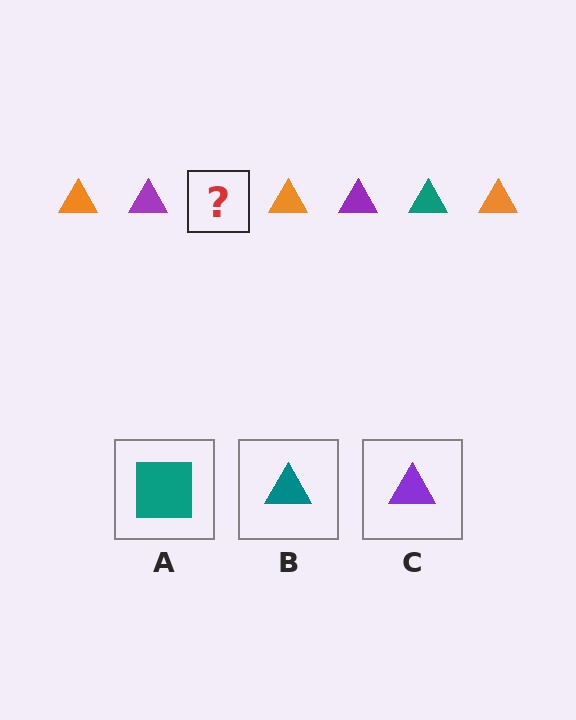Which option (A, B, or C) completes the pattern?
B.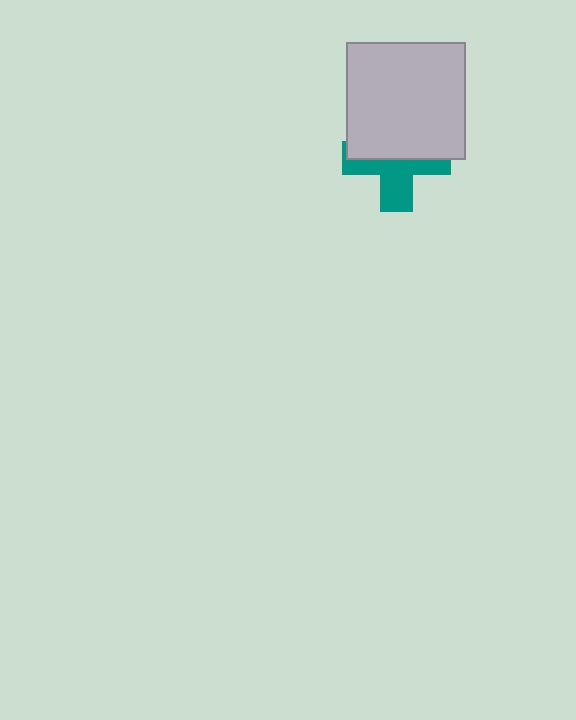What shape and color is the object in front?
The object in front is a light gray rectangle.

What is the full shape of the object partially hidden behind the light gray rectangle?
The partially hidden object is a teal cross.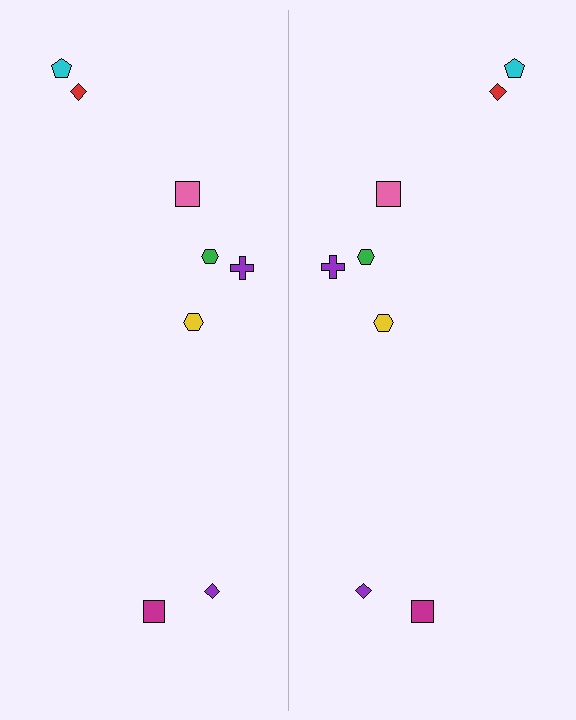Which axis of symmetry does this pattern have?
The pattern has a vertical axis of symmetry running through the center of the image.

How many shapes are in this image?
There are 16 shapes in this image.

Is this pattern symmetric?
Yes, this pattern has bilateral (reflection) symmetry.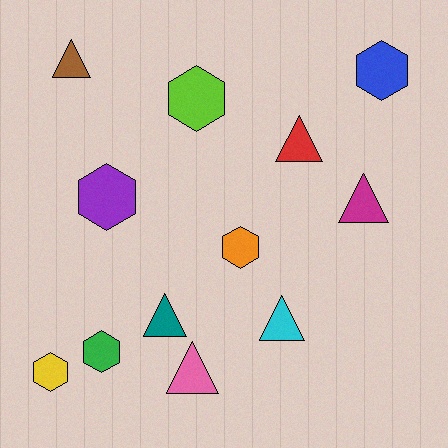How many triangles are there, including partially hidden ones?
There are 6 triangles.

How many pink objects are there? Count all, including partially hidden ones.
There is 1 pink object.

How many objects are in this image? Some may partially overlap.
There are 12 objects.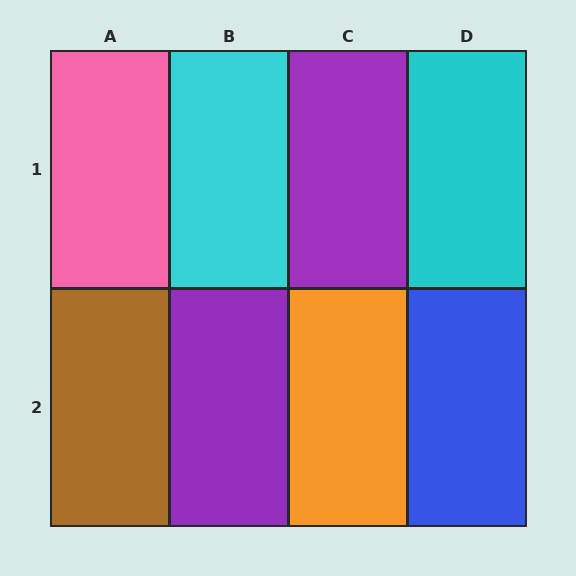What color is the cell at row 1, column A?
Pink.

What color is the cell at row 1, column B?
Cyan.